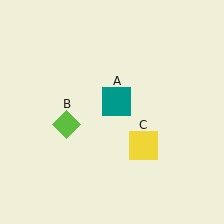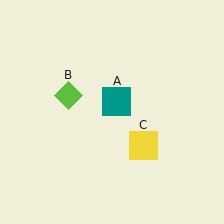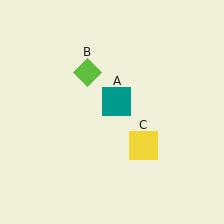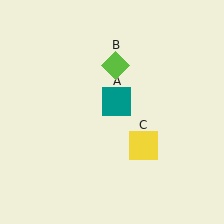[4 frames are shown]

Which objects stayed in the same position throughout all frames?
Teal square (object A) and yellow square (object C) remained stationary.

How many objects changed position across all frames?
1 object changed position: lime diamond (object B).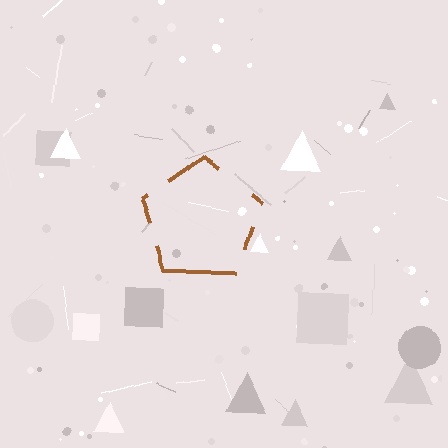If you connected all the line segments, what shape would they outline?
They would outline a pentagon.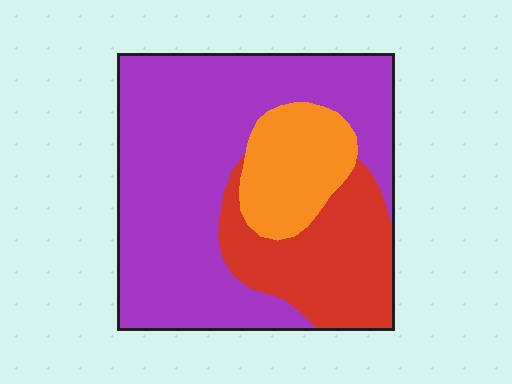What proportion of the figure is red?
Red covers 24% of the figure.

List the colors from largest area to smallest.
From largest to smallest: purple, red, orange.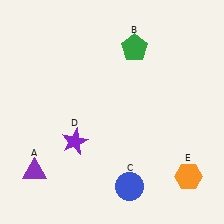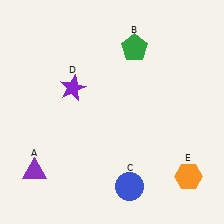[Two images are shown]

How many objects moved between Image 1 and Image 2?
1 object moved between the two images.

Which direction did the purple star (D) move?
The purple star (D) moved up.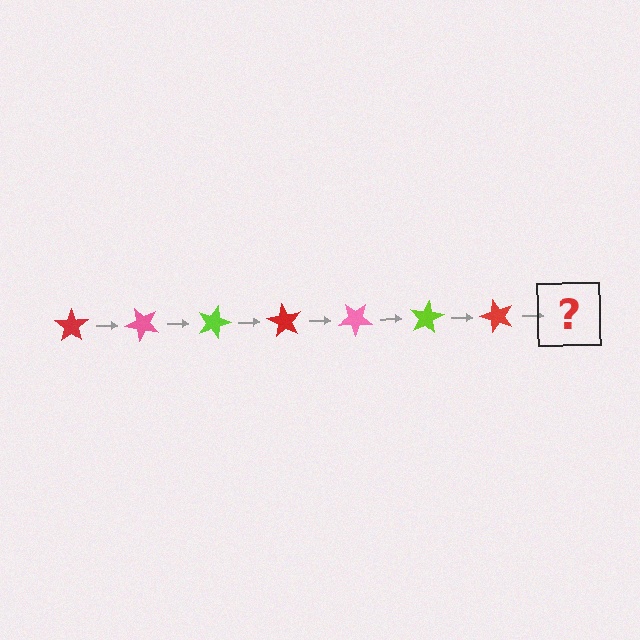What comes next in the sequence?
The next element should be a pink star, rotated 315 degrees from the start.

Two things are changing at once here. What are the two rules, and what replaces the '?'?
The two rules are that it rotates 45 degrees each step and the color cycles through red, pink, and lime. The '?' should be a pink star, rotated 315 degrees from the start.